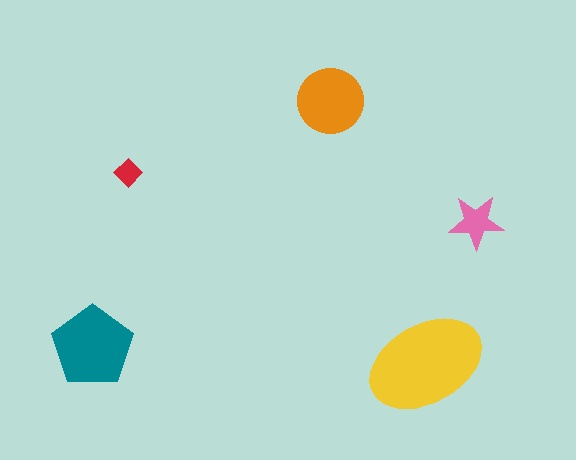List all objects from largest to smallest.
The yellow ellipse, the teal pentagon, the orange circle, the pink star, the red diamond.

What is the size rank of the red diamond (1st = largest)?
5th.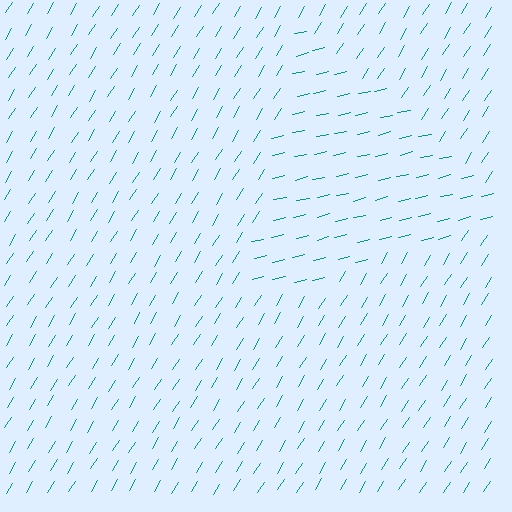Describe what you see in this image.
The image is filled with small teal line segments. A triangle region in the image has lines oriented differently from the surrounding lines, creating a visible texture boundary.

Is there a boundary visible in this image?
Yes, there is a texture boundary formed by a change in line orientation.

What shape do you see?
I see a triangle.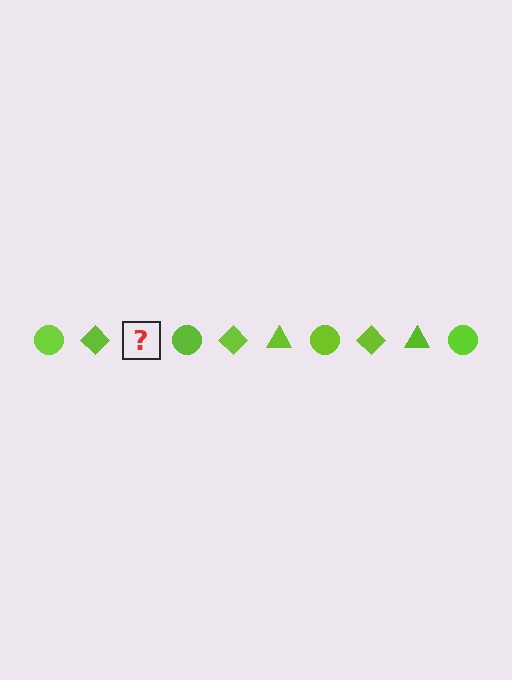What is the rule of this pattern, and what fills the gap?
The rule is that the pattern cycles through circle, diamond, triangle shapes in lime. The gap should be filled with a lime triangle.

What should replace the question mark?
The question mark should be replaced with a lime triangle.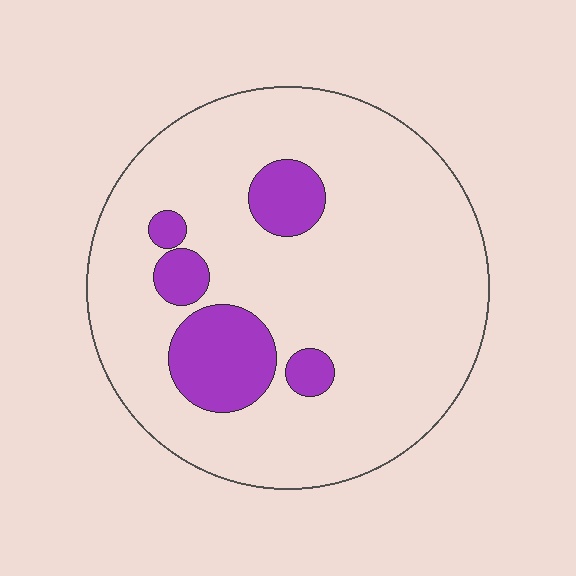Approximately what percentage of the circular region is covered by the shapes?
Approximately 15%.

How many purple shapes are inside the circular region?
5.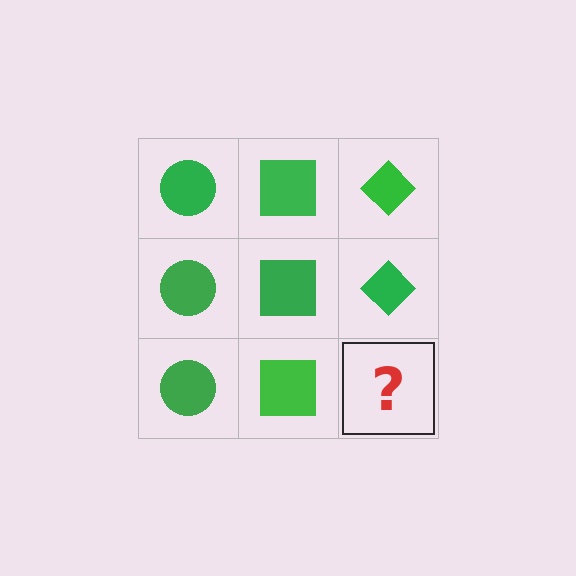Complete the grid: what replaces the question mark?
The question mark should be replaced with a green diamond.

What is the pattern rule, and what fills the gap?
The rule is that each column has a consistent shape. The gap should be filled with a green diamond.